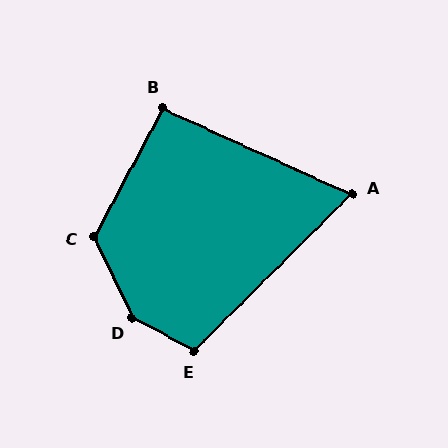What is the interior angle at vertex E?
Approximately 106 degrees (obtuse).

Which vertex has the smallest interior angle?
A, at approximately 70 degrees.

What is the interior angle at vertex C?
Approximately 126 degrees (obtuse).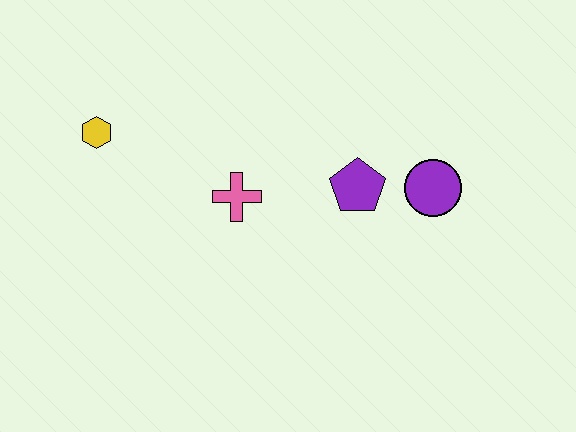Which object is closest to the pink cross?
The purple pentagon is closest to the pink cross.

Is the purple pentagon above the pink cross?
Yes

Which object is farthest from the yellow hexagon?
The purple circle is farthest from the yellow hexagon.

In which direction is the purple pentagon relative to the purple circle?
The purple pentagon is to the left of the purple circle.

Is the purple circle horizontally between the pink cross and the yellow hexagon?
No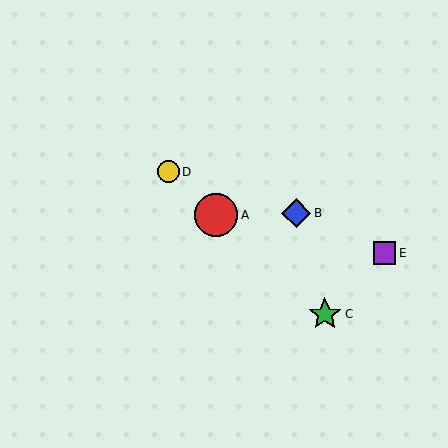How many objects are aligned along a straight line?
3 objects (A, C, D) are aligned along a straight line.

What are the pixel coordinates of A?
Object A is at (216, 215).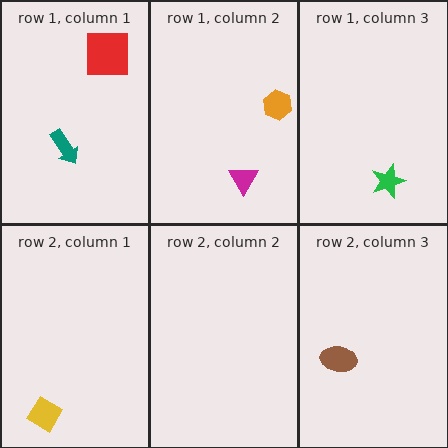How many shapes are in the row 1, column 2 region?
2.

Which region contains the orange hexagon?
The row 1, column 2 region.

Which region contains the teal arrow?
The row 1, column 1 region.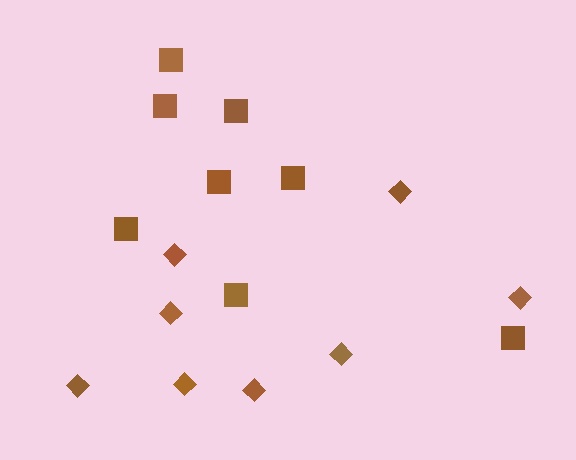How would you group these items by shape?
There are 2 groups: one group of squares (8) and one group of diamonds (8).